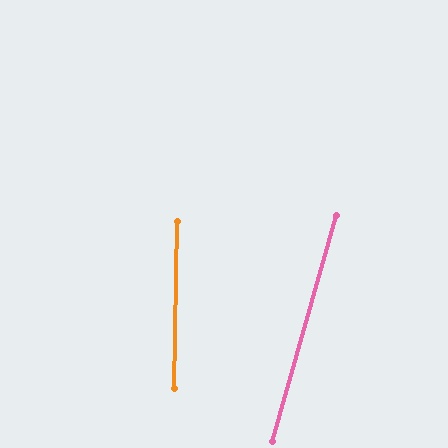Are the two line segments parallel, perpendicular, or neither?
Neither parallel nor perpendicular — they differ by about 15°.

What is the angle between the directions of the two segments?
Approximately 15 degrees.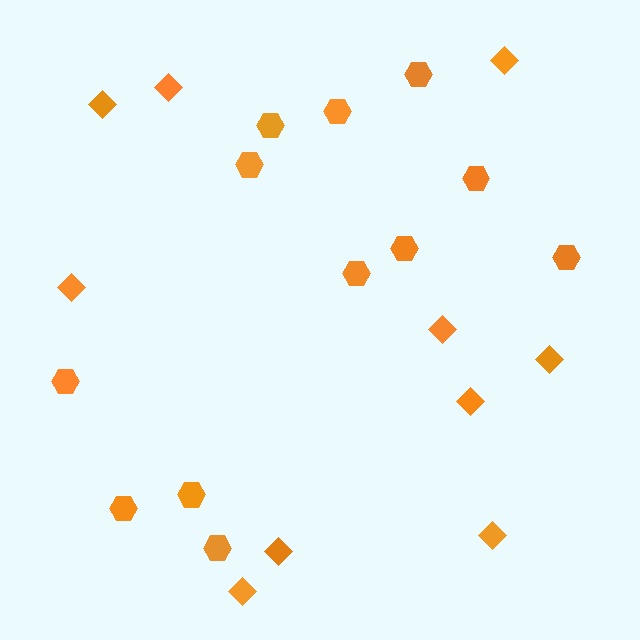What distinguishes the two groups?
There are 2 groups: one group of hexagons (12) and one group of diamonds (10).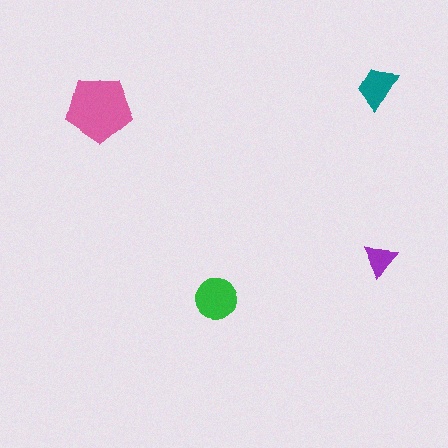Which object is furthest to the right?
The purple triangle is rightmost.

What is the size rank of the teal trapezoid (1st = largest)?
3rd.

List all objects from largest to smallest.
The pink pentagon, the green circle, the teal trapezoid, the purple triangle.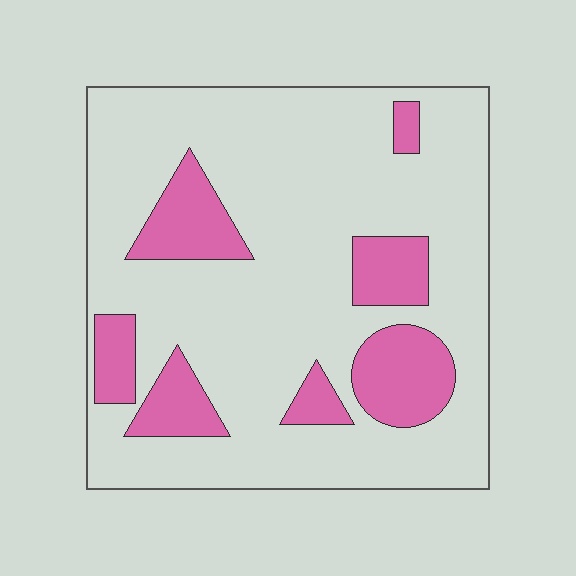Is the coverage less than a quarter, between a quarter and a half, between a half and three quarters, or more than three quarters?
Less than a quarter.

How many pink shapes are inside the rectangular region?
7.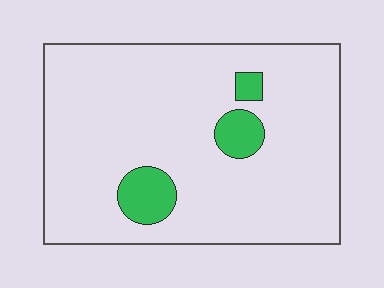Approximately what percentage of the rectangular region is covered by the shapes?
Approximately 10%.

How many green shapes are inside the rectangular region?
3.